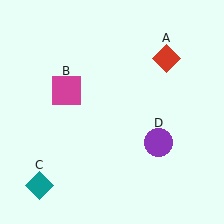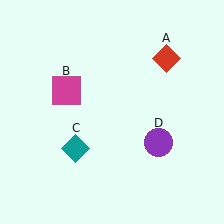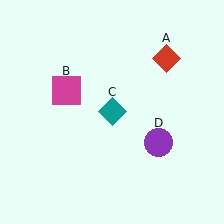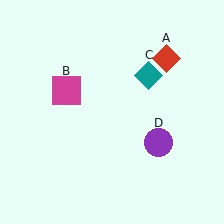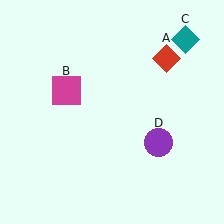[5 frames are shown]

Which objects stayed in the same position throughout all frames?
Red diamond (object A) and magenta square (object B) and purple circle (object D) remained stationary.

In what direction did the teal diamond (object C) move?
The teal diamond (object C) moved up and to the right.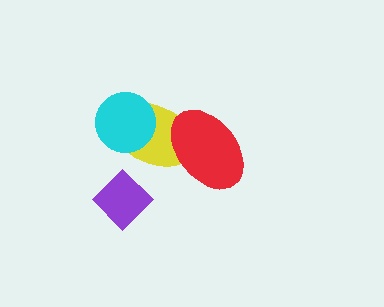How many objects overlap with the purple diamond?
0 objects overlap with the purple diamond.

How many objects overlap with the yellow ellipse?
2 objects overlap with the yellow ellipse.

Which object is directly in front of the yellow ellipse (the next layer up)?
The cyan circle is directly in front of the yellow ellipse.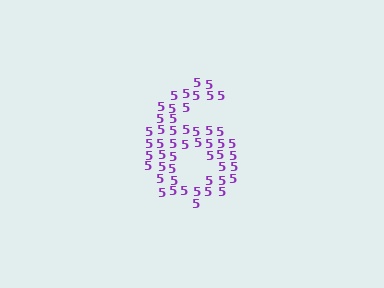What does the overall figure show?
The overall figure shows the digit 6.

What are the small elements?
The small elements are digit 5's.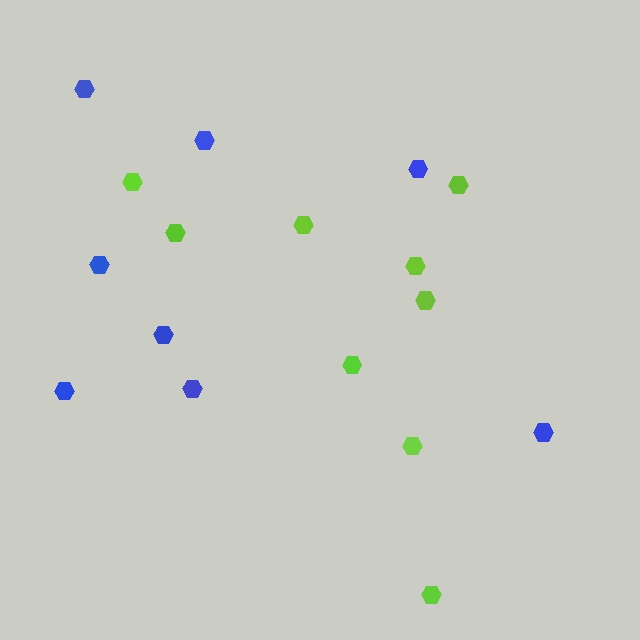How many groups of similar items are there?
There are 2 groups: one group of blue hexagons (8) and one group of lime hexagons (9).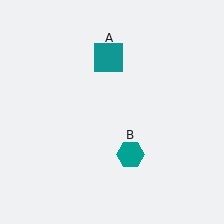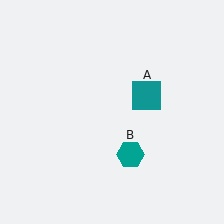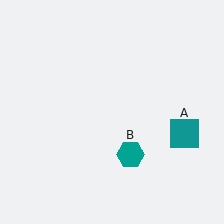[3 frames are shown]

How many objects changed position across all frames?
1 object changed position: teal square (object A).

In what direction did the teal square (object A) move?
The teal square (object A) moved down and to the right.